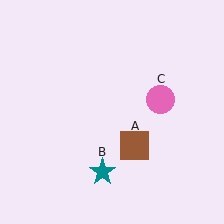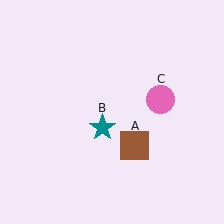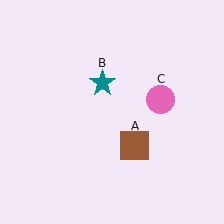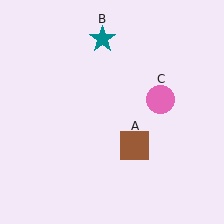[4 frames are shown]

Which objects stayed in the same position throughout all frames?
Brown square (object A) and pink circle (object C) remained stationary.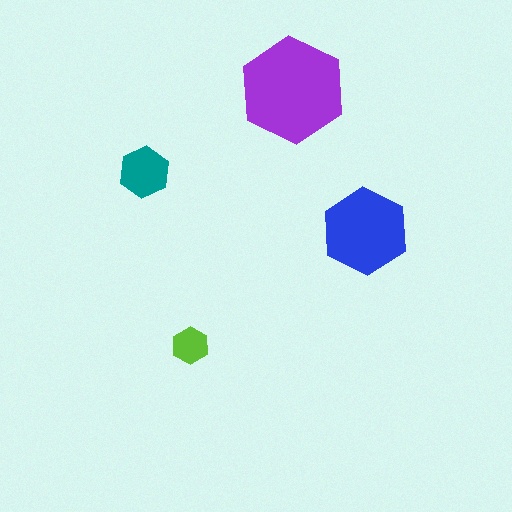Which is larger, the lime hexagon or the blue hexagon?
The blue one.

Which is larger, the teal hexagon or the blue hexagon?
The blue one.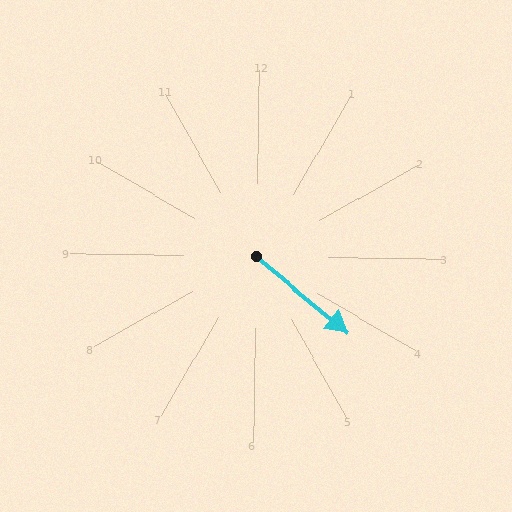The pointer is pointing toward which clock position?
Roughly 4 o'clock.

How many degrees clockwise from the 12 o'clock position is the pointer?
Approximately 129 degrees.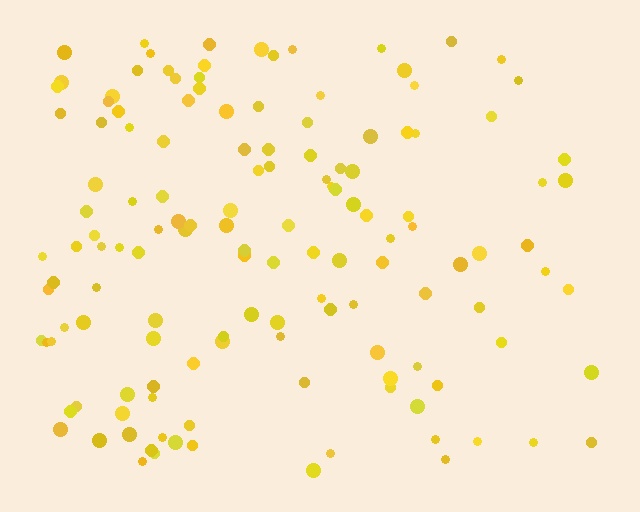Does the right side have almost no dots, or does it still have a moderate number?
Still a moderate number, just noticeably fewer than the left.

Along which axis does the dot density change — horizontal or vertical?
Horizontal.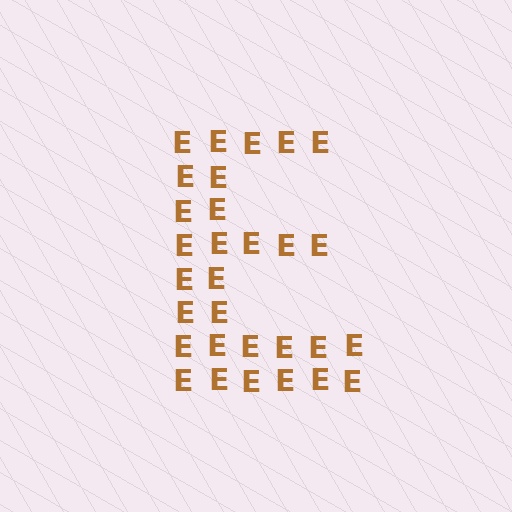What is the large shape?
The large shape is the letter E.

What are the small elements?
The small elements are letter E's.